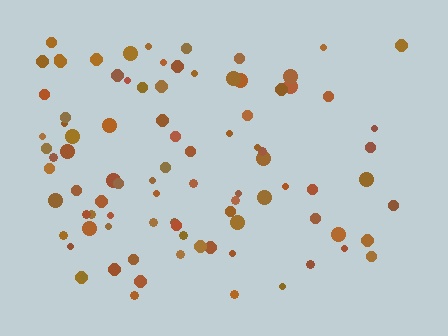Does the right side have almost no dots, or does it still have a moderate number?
Still a moderate number, just noticeably fewer than the left.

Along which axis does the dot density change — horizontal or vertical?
Horizontal.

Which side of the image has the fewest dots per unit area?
The right.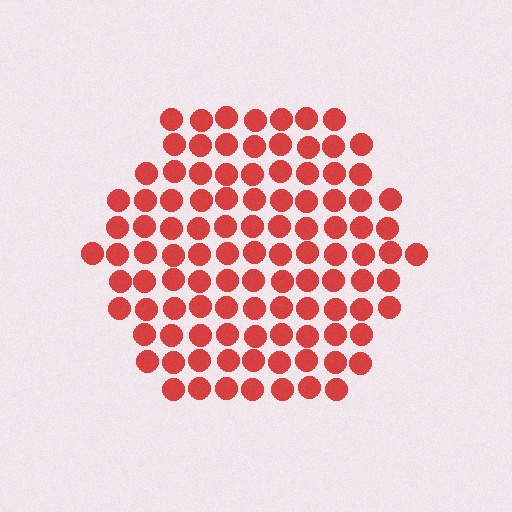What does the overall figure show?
The overall figure shows a hexagon.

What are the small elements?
The small elements are circles.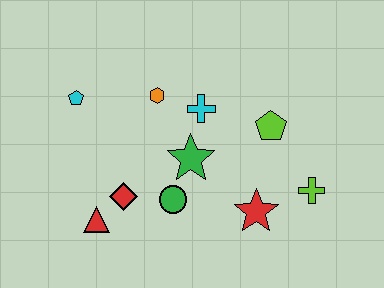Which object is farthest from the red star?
The cyan pentagon is farthest from the red star.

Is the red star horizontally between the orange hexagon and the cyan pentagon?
No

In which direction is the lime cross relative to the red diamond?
The lime cross is to the right of the red diamond.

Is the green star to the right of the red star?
No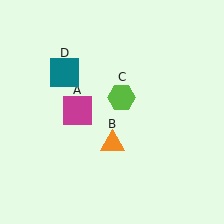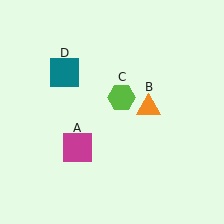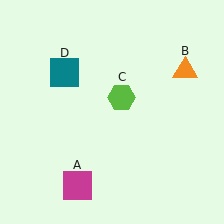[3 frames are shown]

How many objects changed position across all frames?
2 objects changed position: magenta square (object A), orange triangle (object B).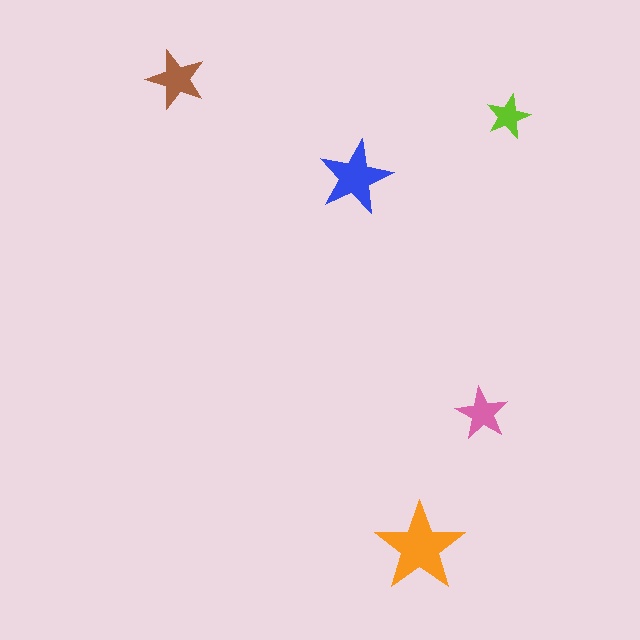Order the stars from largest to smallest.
the orange one, the blue one, the brown one, the pink one, the lime one.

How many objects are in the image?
There are 5 objects in the image.